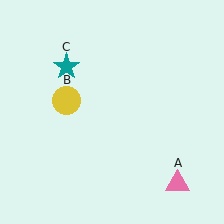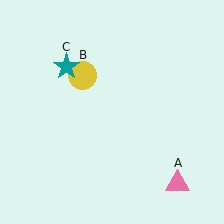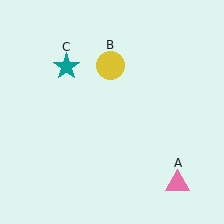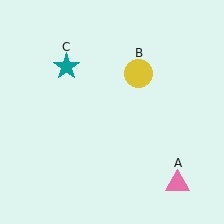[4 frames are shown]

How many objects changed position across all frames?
1 object changed position: yellow circle (object B).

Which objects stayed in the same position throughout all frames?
Pink triangle (object A) and teal star (object C) remained stationary.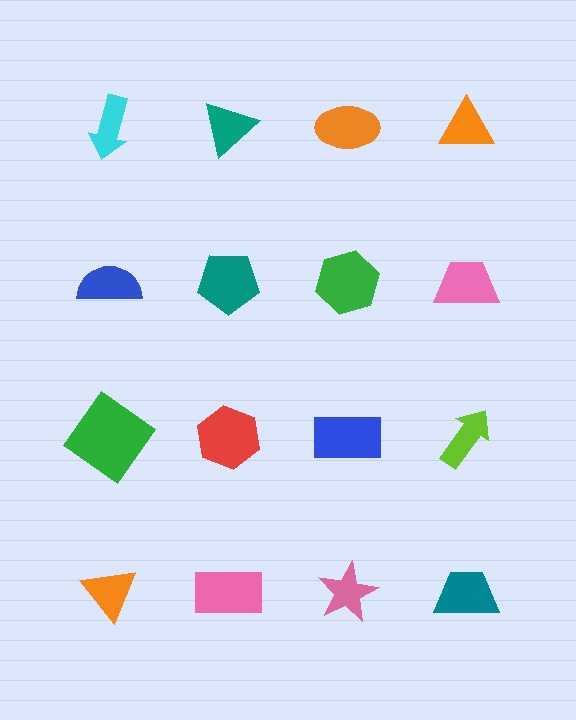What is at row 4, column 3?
A pink star.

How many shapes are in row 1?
4 shapes.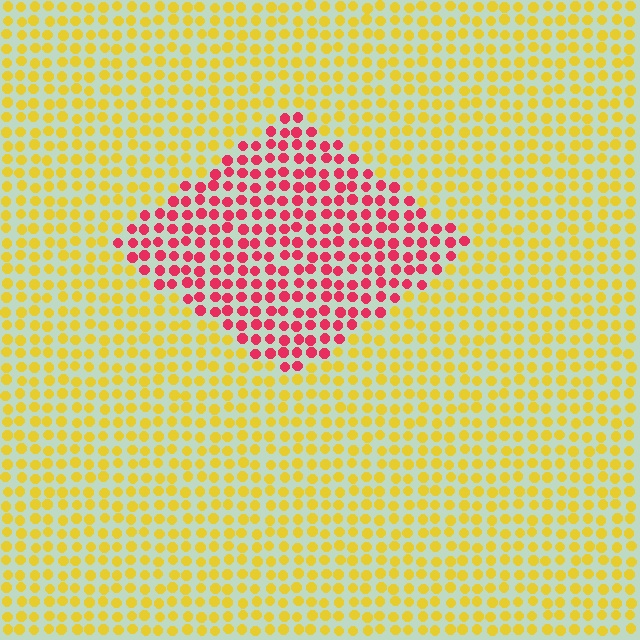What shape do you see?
I see a diamond.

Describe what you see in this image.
The image is filled with small yellow elements in a uniform arrangement. A diamond-shaped region is visible where the elements are tinted to a slightly different hue, forming a subtle color boundary.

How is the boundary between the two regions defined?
The boundary is defined purely by a slight shift in hue (about 67 degrees). Spacing, size, and orientation are identical on both sides.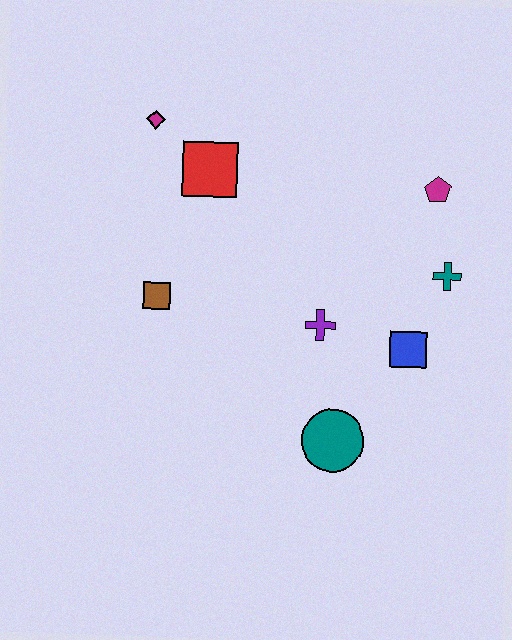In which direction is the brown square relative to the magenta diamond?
The brown square is below the magenta diamond.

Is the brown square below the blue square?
No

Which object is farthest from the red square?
The teal circle is farthest from the red square.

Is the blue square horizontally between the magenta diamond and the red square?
No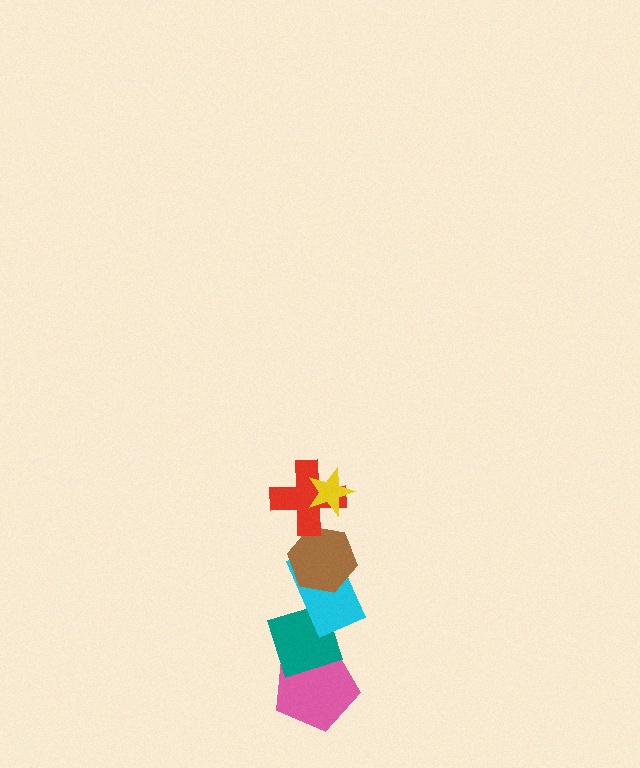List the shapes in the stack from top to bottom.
From top to bottom: the yellow star, the red cross, the brown hexagon, the cyan rectangle, the teal diamond, the pink pentagon.